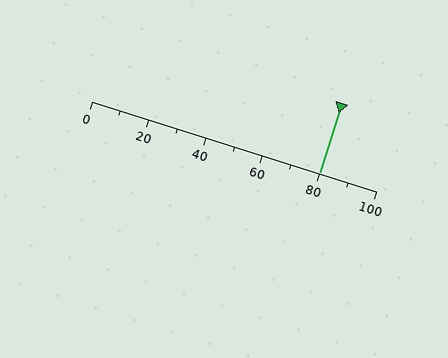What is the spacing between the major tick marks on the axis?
The major ticks are spaced 20 apart.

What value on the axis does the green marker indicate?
The marker indicates approximately 80.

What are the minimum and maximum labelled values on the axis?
The axis runs from 0 to 100.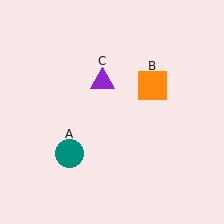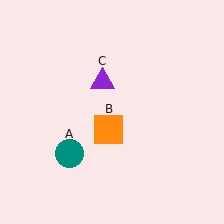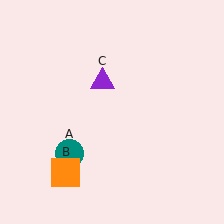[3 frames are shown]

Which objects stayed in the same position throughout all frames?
Teal circle (object A) and purple triangle (object C) remained stationary.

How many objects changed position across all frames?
1 object changed position: orange square (object B).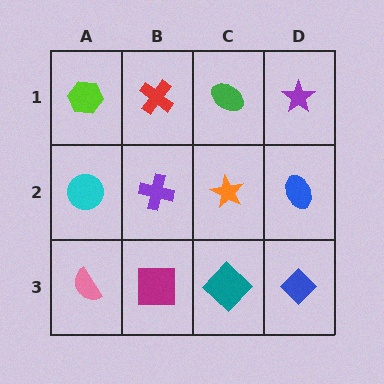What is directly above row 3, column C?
An orange star.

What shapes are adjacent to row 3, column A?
A cyan circle (row 2, column A), a magenta square (row 3, column B).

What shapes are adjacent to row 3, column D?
A blue ellipse (row 2, column D), a teal diamond (row 3, column C).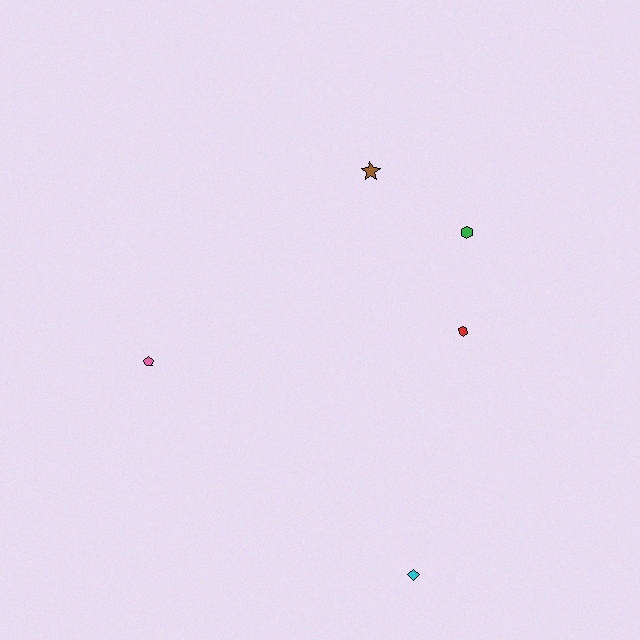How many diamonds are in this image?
There is 1 diamond.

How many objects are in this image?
There are 5 objects.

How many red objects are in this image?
There is 1 red object.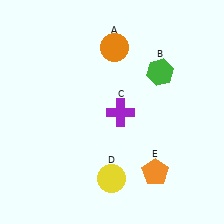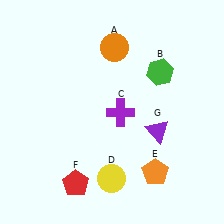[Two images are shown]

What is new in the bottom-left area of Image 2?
A red pentagon (F) was added in the bottom-left area of Image 2.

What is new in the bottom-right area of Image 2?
A purple triangle (G) was added in the bottom-right area of Image 2.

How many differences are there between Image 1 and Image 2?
There are 2 differences between the two images.